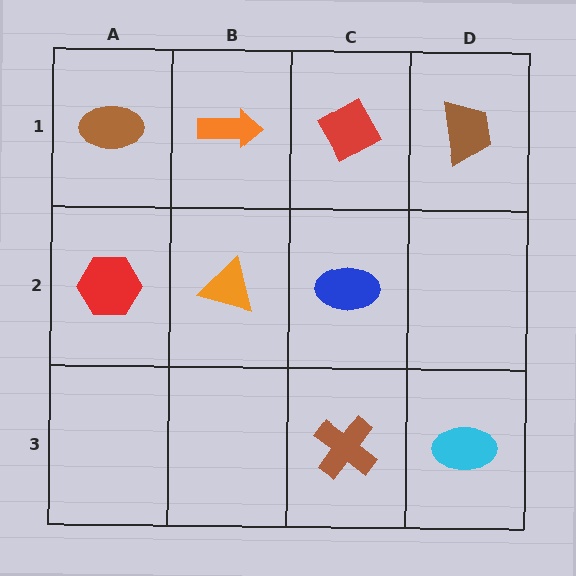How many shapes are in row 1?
4 shapes.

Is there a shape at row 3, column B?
No, that cell is empty.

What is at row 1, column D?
A brown trapezoid.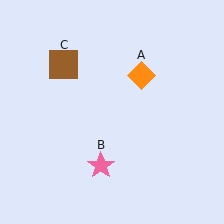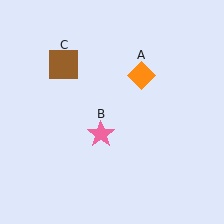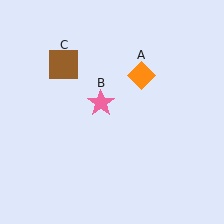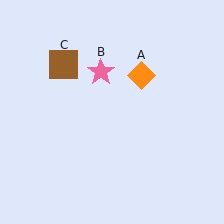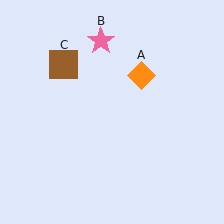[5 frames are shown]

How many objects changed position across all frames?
1 object changed position: pink star (object B).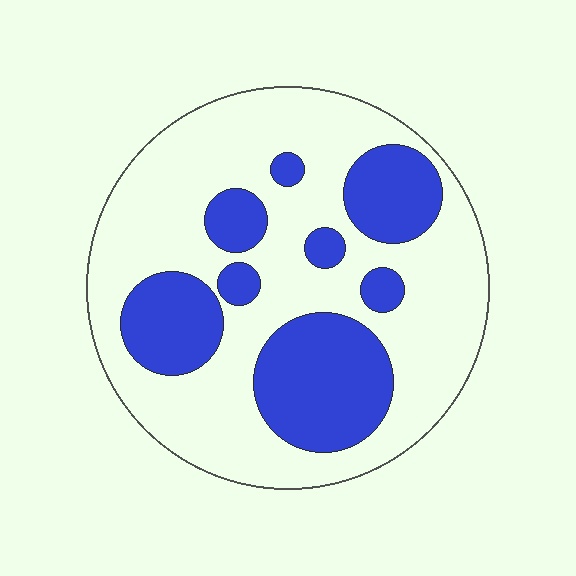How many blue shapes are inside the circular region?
8.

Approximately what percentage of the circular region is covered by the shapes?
Approximately 30%.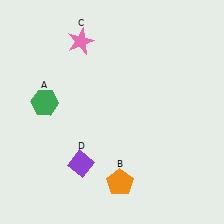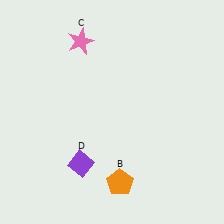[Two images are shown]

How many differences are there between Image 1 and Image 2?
There is 1 difference between the two images.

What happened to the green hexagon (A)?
The green hexagon (A) was removed in Image 2. It was in the top-left area of Image 1.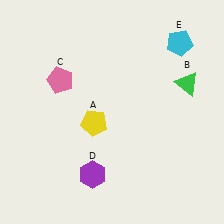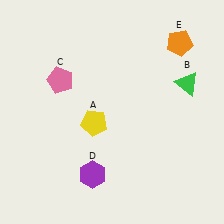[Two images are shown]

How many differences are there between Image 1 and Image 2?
There is 1 difference between the two images.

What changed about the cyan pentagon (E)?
In Image 1, E is cyan. In Image 2, it changed to orange.